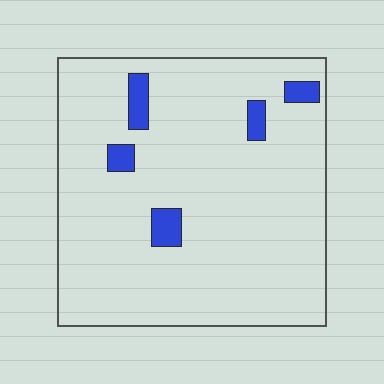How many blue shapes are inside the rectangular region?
5.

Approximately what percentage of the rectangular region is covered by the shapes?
Approximately 5%.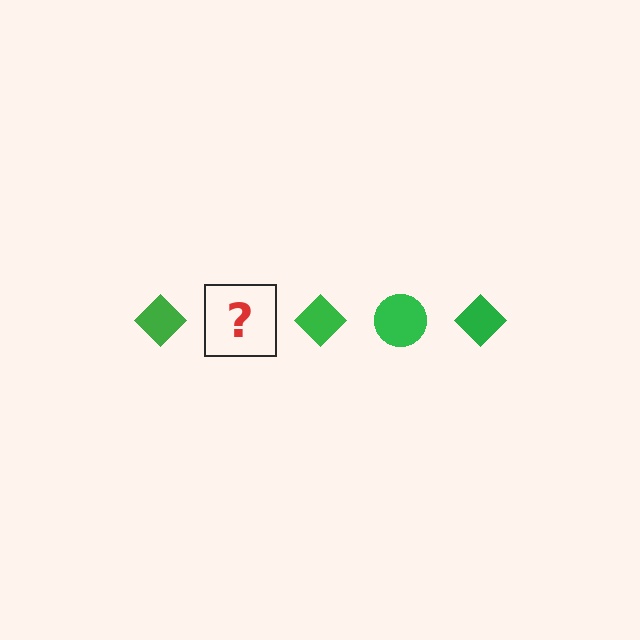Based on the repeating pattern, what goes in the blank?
The blank should be a green circle.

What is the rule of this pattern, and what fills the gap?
The rule is that the pattern cycles through diamond, circle shapes in green. The gap should be filled with a green circle.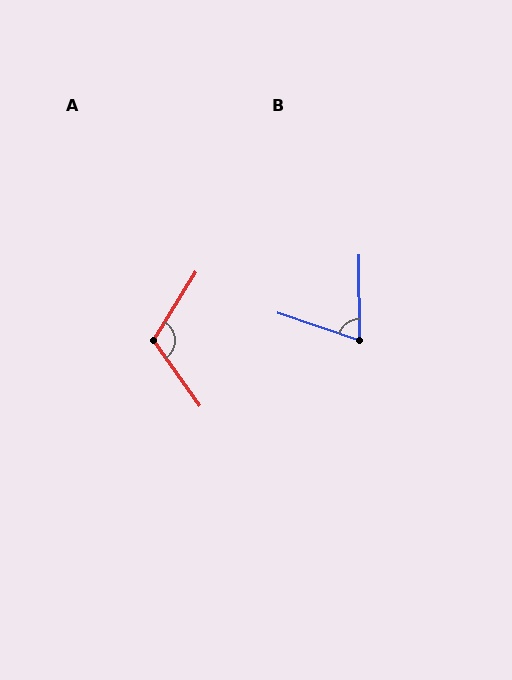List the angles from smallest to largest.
B (71°), A (113°).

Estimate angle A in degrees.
Approximately 113 degrees.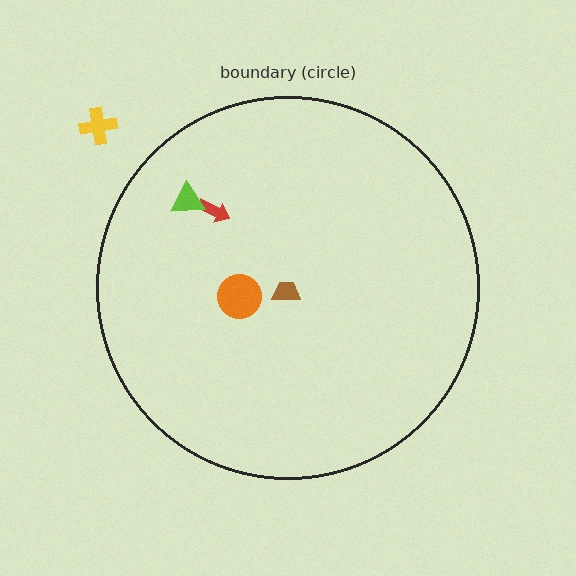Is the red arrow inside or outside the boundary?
Inside.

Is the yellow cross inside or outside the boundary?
Outside.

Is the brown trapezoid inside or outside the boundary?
Inside.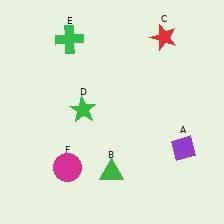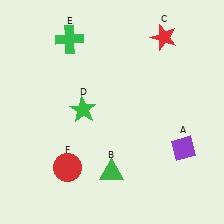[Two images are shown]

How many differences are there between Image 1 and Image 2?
There is 1 difference between the two images.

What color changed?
The circle (F) changed from magenta in Image 1 to red in Image 2.